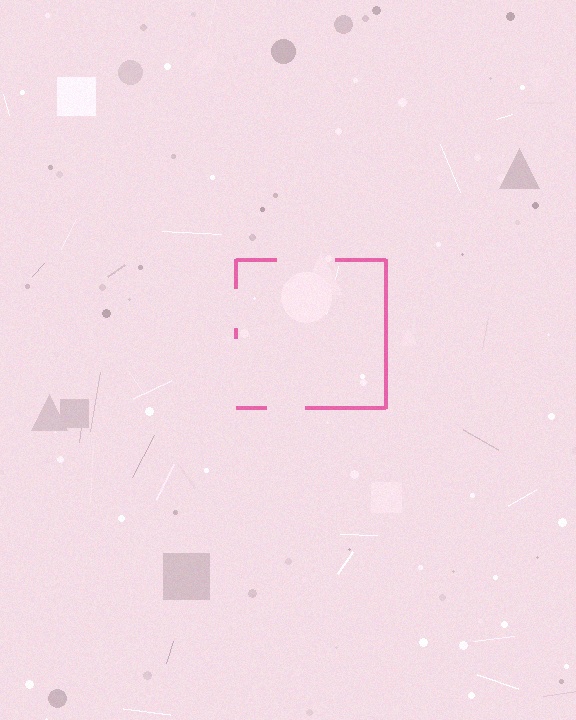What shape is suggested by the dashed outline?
The dashed outline suggests a square.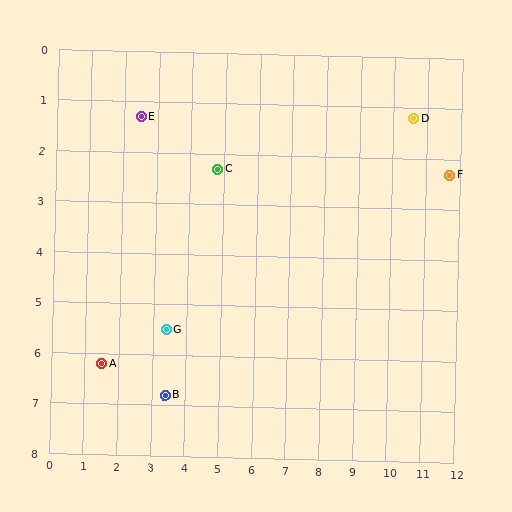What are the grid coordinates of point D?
Point D is at approximately (10.6, 1.2).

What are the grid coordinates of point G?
Point G is at approximately (3.4, 5.5).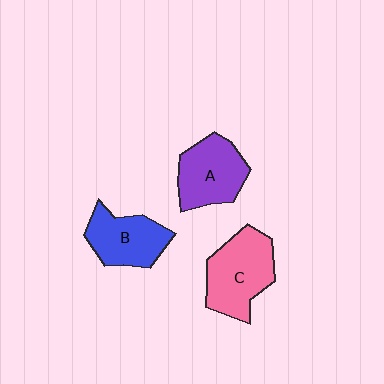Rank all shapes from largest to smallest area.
From largest to smallest: C (pink), A (purple), B (blue).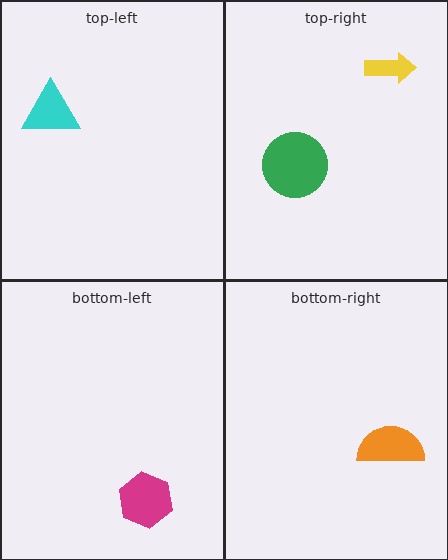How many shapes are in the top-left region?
1.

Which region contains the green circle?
The top-right region.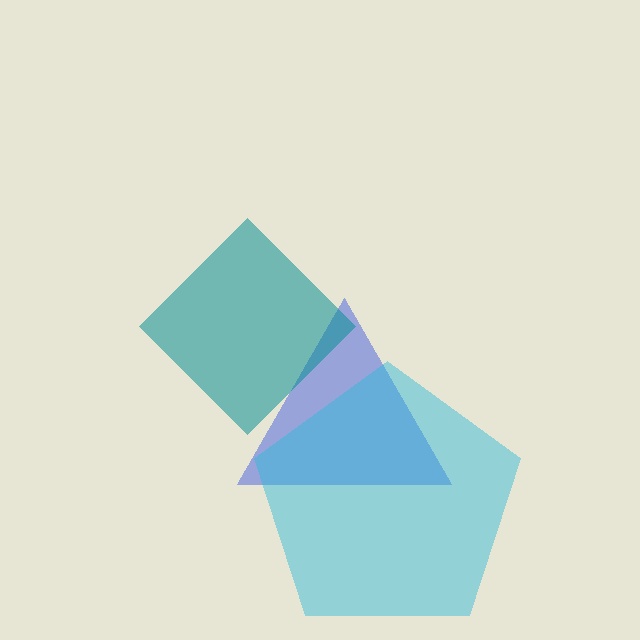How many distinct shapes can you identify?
There are 3 distinct shapes: a blue triangle, a teal diamond, a cyan pentagon.